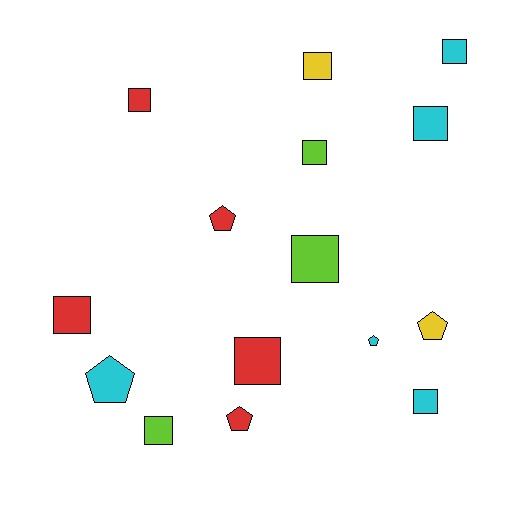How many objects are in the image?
There are 15 objects.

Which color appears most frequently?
Red, with 5 objects.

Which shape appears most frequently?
Square, with 10 objects.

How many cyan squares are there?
There are 3 cyan squares.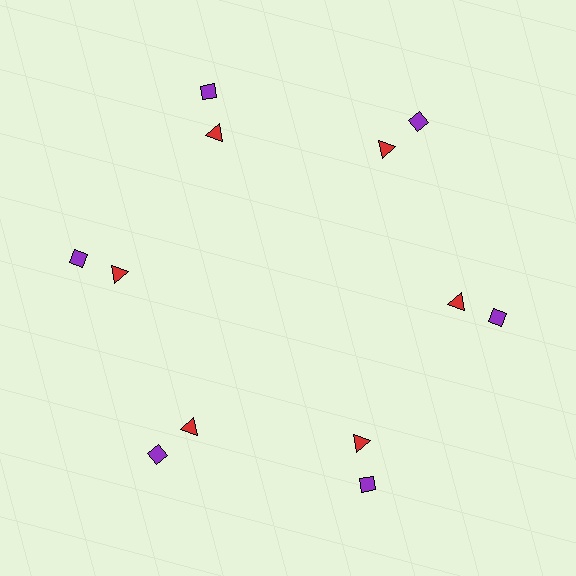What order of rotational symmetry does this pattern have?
This pattern has 6-fold rotational symmetry.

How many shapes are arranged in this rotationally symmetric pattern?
There are 12 shapes, arranged in 6 groups of 2.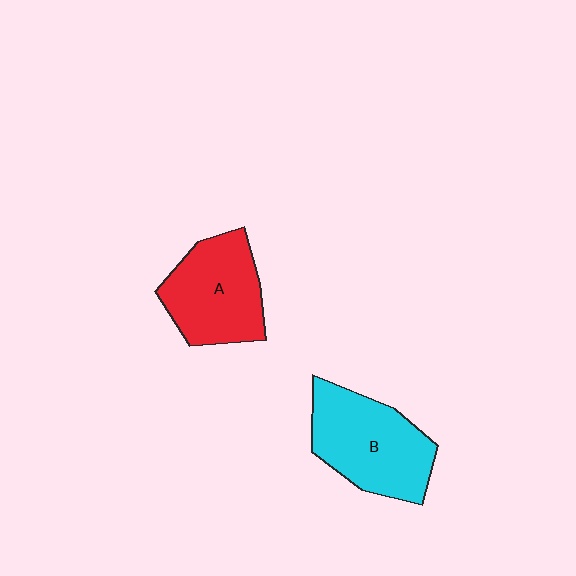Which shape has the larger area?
Shape B (cyan).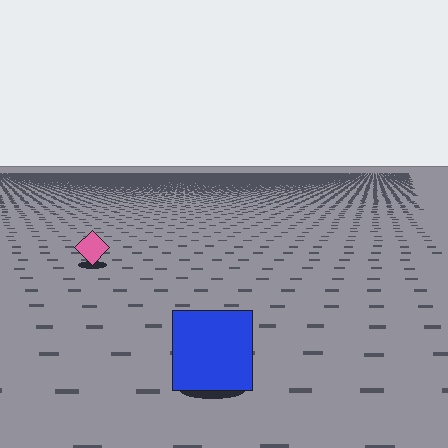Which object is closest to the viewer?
The blue square is closest. The texture marks near it are larger and more spread out.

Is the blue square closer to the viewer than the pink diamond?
Yes. The blue square is closer — you can tell from the texture gradient: the ground texture is coarser near it.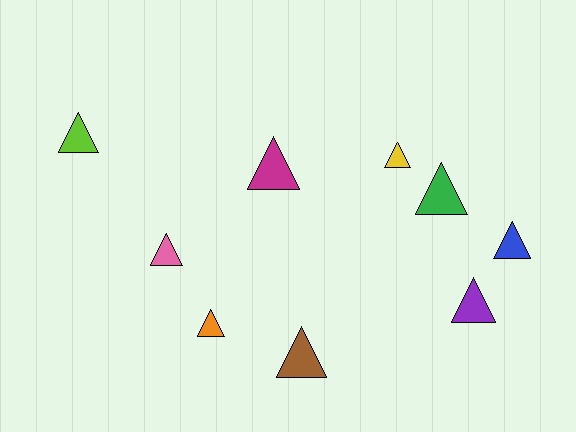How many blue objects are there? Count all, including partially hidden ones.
There is 1 blue object.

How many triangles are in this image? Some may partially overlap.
There are 9 triangles.